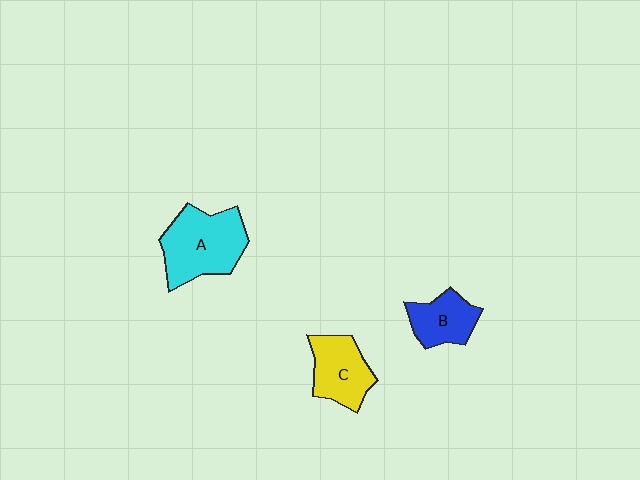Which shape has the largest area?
Shape A (cyan).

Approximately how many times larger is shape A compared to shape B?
Approximately 1.7 times.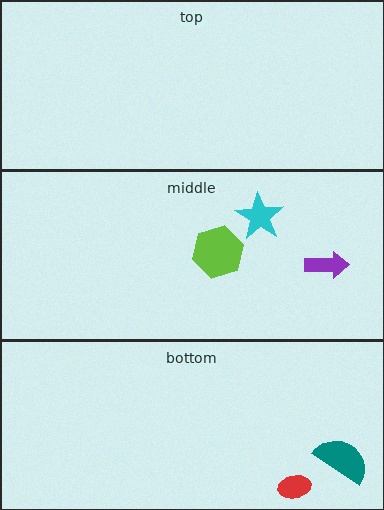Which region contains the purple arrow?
The middle region.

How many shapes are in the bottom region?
2.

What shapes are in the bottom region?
The red ellipse, the teal semicircle.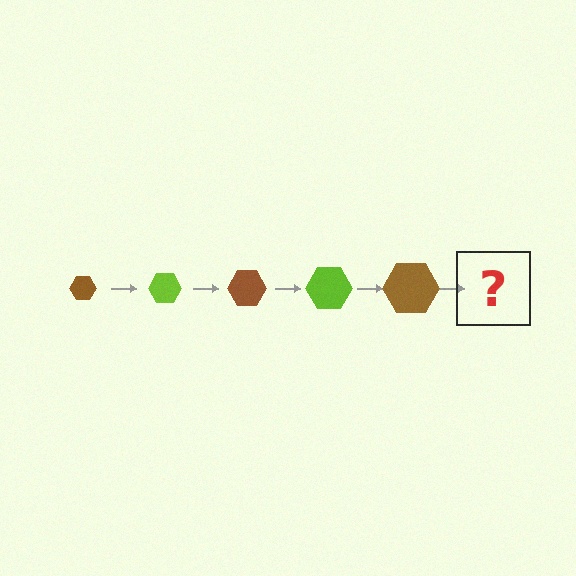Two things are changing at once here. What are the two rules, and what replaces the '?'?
The two rules are that the hexagon grows larger each step and the color cycles through brown and lime. The '?' should be a lime hexagon, larger than the previous one.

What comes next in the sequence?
The next element should be a lime hexagon, larger than the previous one.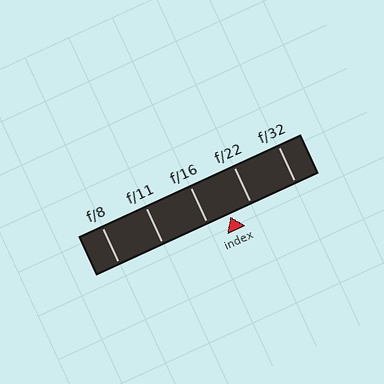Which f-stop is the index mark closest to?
The index mark is closest to f/22.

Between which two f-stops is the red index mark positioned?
The index mark is between f/16 and f/22.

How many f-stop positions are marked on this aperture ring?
There are 5 f-stop positions marked.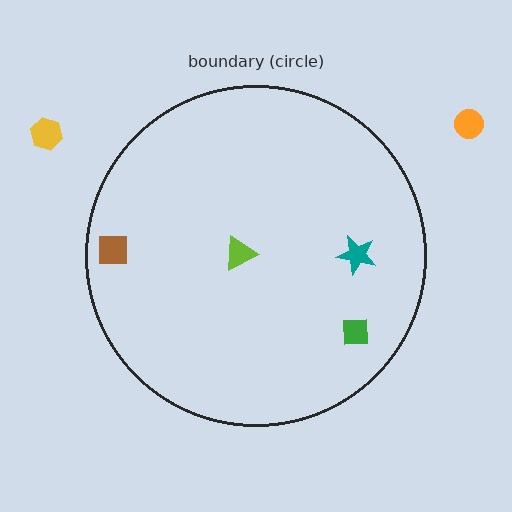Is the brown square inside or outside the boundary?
Inside.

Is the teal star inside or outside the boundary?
Inside.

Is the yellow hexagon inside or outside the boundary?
Outside.